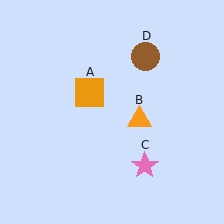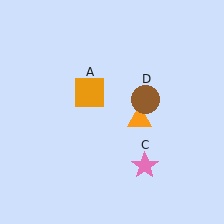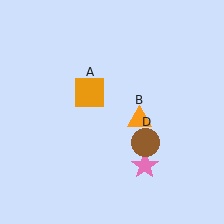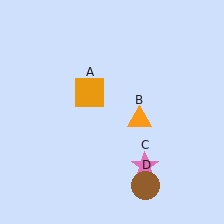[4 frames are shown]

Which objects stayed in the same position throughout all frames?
Orange square (object A) and orange triangle (object B) and pink star (object C) remained stationary.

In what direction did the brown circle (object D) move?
The brown circle (object D) moved down.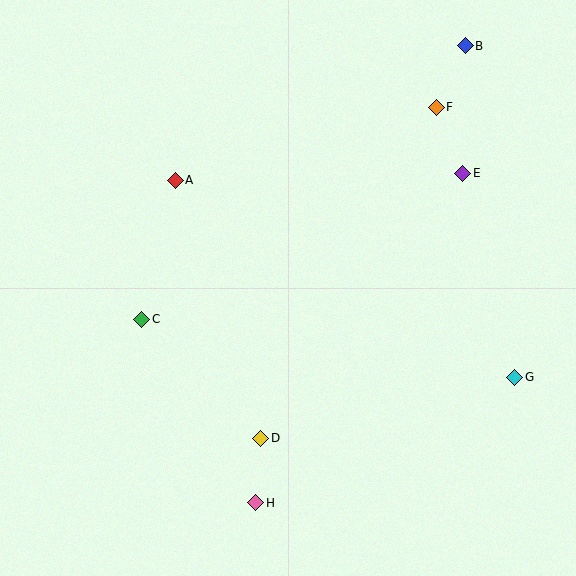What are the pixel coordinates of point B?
Point B is at (466, 46).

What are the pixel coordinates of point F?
Point F is at (436, 107).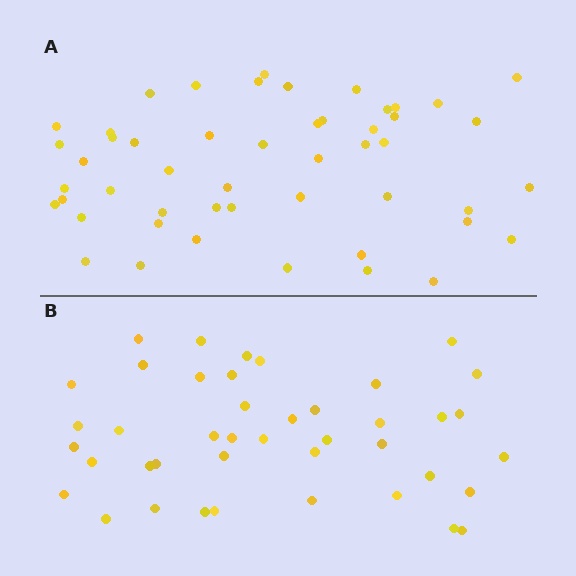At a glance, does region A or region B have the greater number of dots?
Region A (the top region) has more dots.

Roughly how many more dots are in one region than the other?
Region A has roughly 8 or so more dots than region B.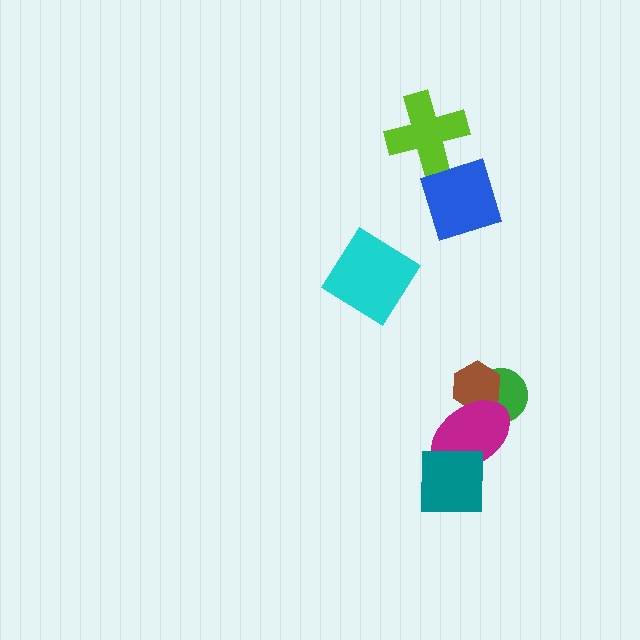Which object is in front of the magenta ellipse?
The teal square is in front of the magenta ellipse.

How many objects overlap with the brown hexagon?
2 objects overlap with the brown hexagon.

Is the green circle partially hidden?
Yes, it is partially covered by another shape.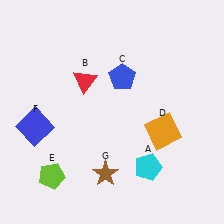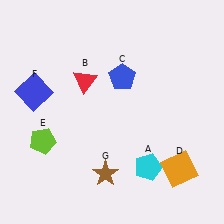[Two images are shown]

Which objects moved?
The objects that moved are: the orange square (D), the lime pentagon (E), the blue square (F).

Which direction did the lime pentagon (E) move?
The lime pentagon (E) moved up.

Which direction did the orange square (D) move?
The orange square (D) moved down.